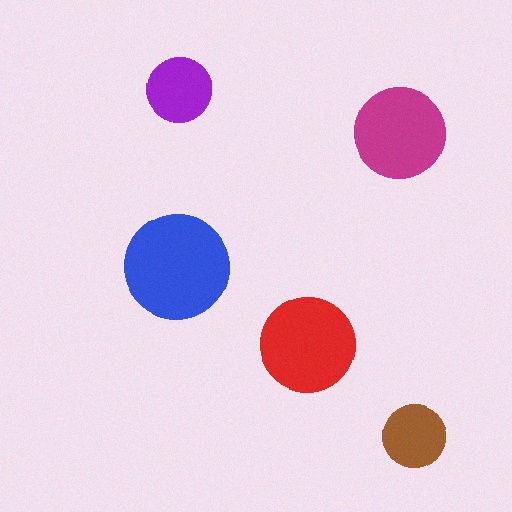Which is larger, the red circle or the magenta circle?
The red one.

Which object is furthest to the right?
The brown circle is rightmost.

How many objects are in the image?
There are 5 objects in the image.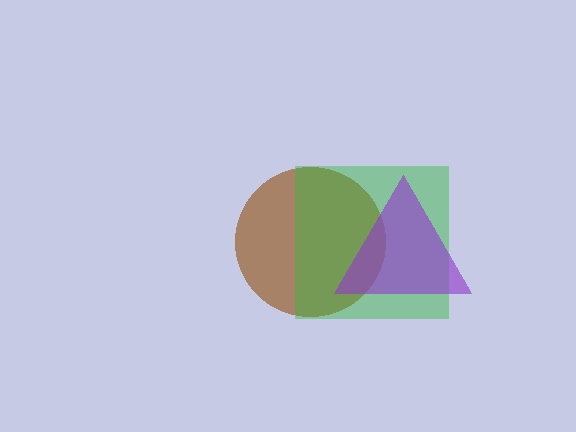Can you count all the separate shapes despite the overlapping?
Yes, there are 3 separate shapes.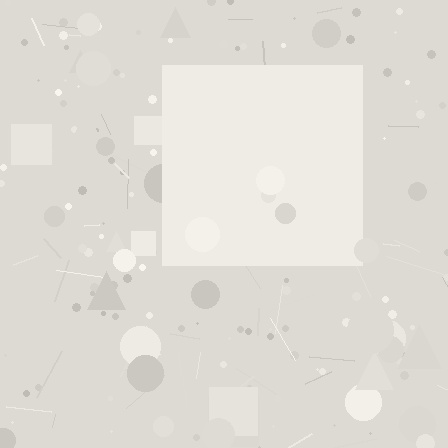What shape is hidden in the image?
A square is hidden in the image.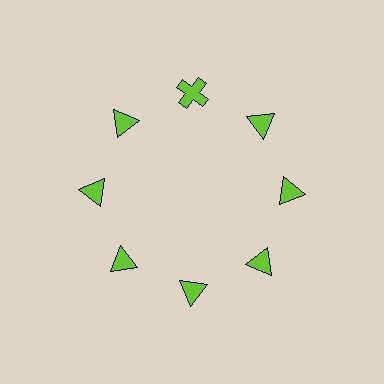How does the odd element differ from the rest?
It has a different shape: cross instead of triangle.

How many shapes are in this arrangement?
There are 8 shapes arranged in a ring pattern.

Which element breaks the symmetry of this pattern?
The lime cross at roughly the 12 o'clock position breaks the symmetry. All other shapes are lime triangles.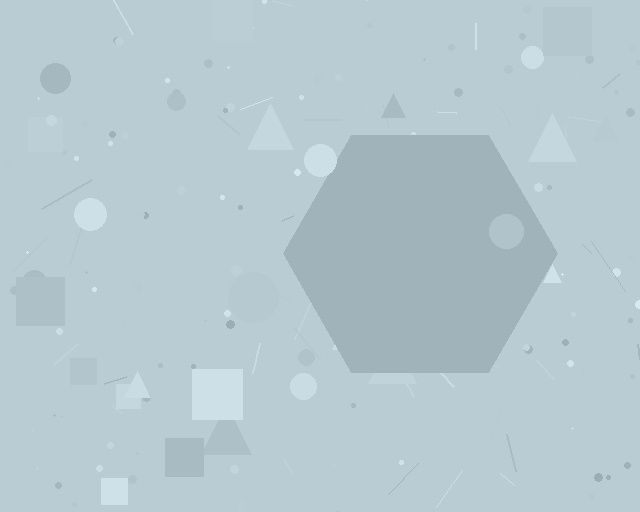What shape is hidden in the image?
A hexagon is hidden in the image.